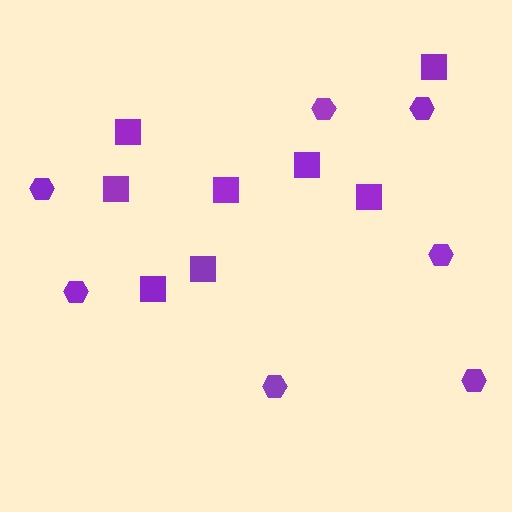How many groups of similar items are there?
There are 2 groups: one group of hexagons (7) and one group of squares (8).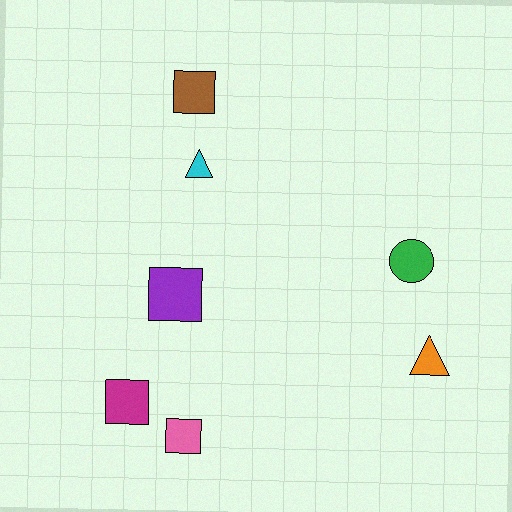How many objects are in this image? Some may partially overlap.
There are 7 objects.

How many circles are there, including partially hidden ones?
There is 1 circle.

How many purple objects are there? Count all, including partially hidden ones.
There is 1 purple object.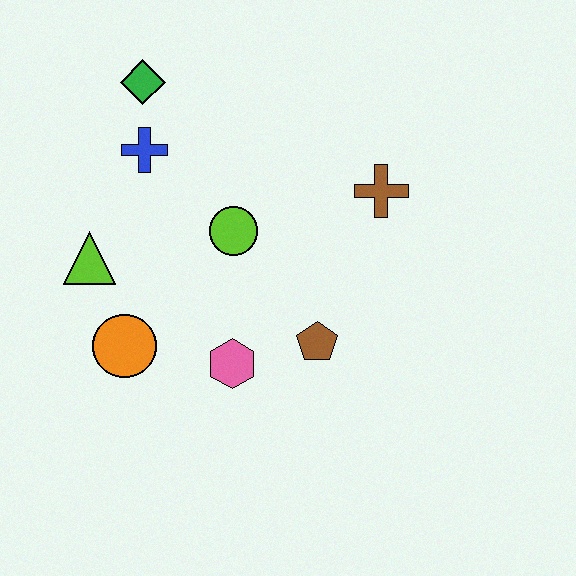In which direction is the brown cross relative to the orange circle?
The brown cross is to the right of the orange circle.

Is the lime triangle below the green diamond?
Yes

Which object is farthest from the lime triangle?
The brown cross is farthest from the lime triangle.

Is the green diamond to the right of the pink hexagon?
No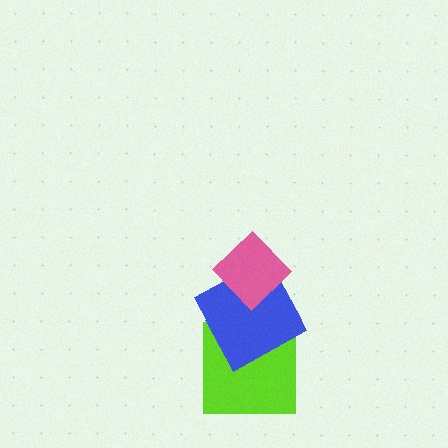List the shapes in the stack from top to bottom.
From top to bottom: the pink diamond, the blue square, the lime square.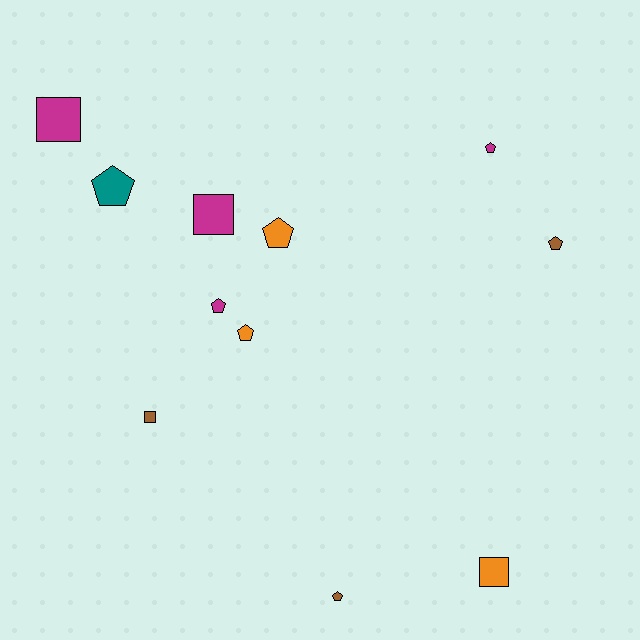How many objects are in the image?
There are 11 objects.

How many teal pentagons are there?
There is 1 teal pentagon.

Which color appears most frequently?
Magenta, with 4 objects.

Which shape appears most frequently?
Pentagon, with 7 objects.